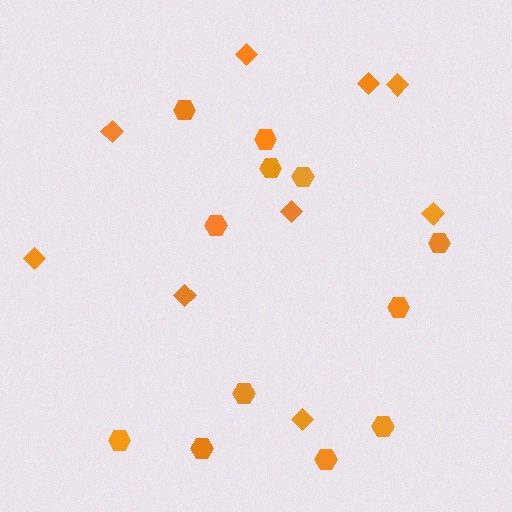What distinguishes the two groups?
There are 2 groups: one group of diamonds (9) and one group of hexagons (12).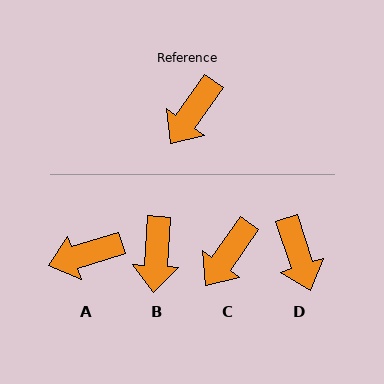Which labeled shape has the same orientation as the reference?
C.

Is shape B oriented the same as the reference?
No, it is off by about 31 degrees.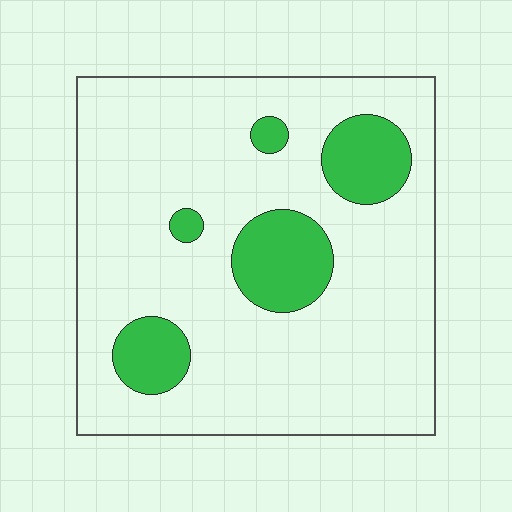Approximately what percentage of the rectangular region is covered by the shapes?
Approximately 15%.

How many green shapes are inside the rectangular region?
5.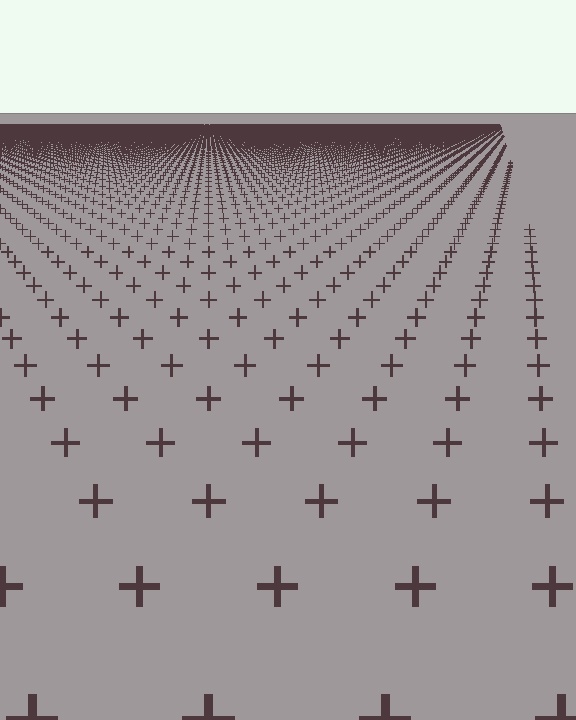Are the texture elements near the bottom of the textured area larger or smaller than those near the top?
Larger. Near the bottom, elements are closer to the viewer and appear at a bigger on-screen size.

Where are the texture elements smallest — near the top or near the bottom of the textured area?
Near the top.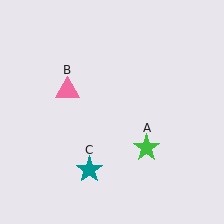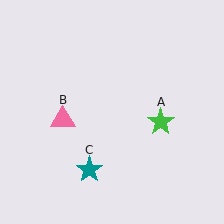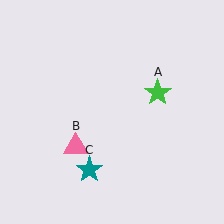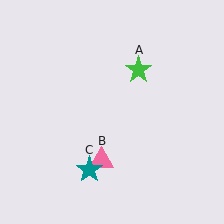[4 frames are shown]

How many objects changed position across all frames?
2 objects changed position: green star (object A), pink triangle (object B).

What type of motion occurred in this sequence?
The green star (object A), pink triangle (object B) rotated counterclockwise around the center of the scene.